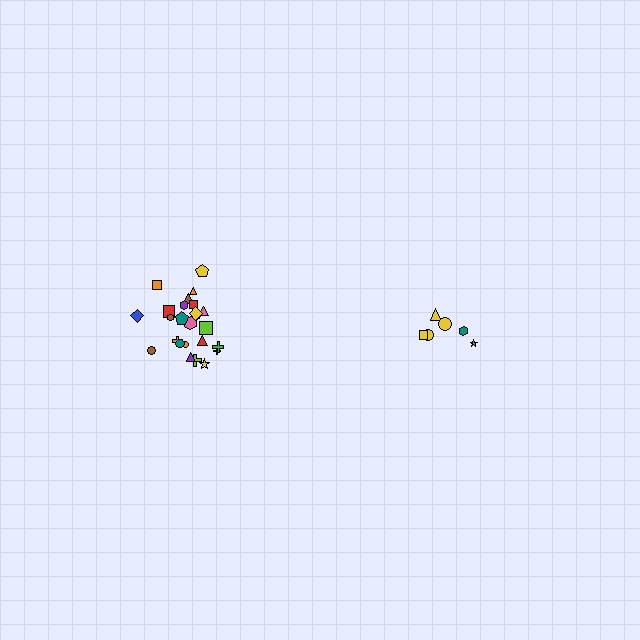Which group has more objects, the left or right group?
The left group.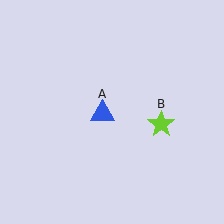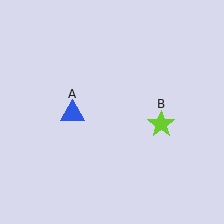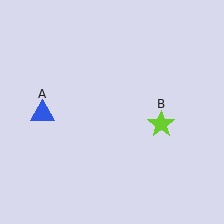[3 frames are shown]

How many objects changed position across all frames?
1 object changed position: blue triangle (object A).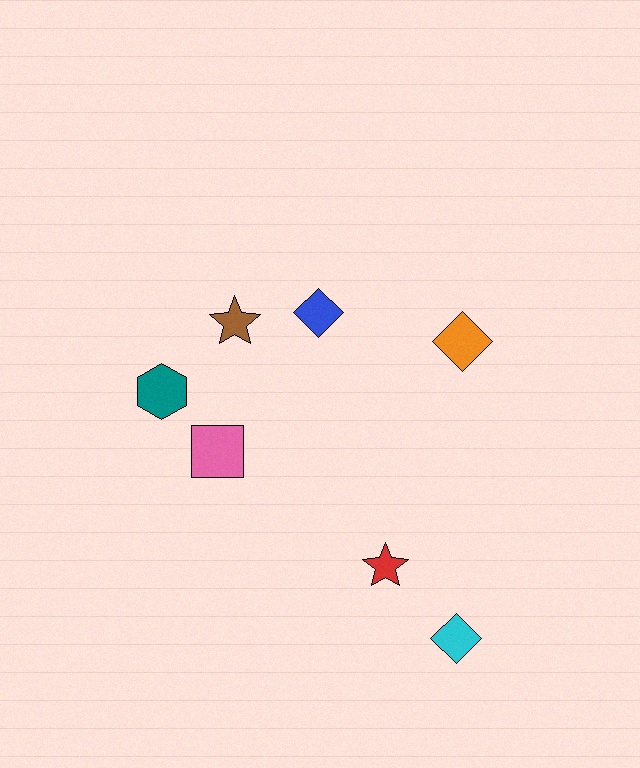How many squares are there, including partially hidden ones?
There is 1 square.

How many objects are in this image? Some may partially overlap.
There are 7 objects.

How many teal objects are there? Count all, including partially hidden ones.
There is 1 teal object.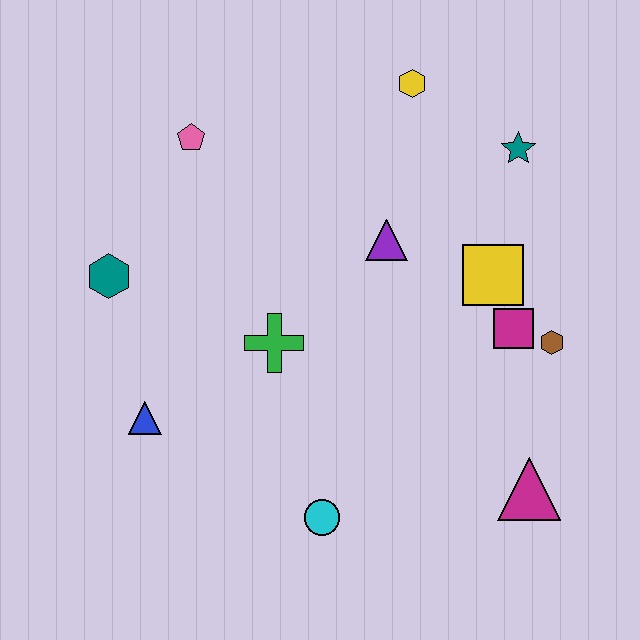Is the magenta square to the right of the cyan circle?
Yes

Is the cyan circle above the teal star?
No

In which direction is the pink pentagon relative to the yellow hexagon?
The pink pentagon is to the left of the yellow hexagon.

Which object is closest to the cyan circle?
The green cross is closest to the cyan circle.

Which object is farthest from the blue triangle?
The teal star is farthest from the blue triangle.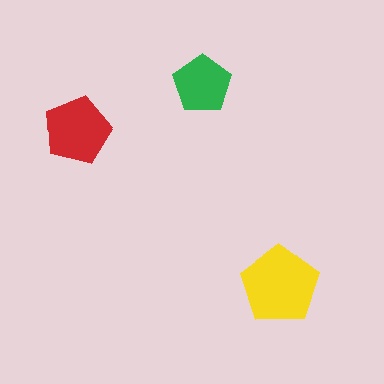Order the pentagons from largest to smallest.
the yellow one, the red one, the green one.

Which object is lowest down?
The yellow pentagon is bottommost.